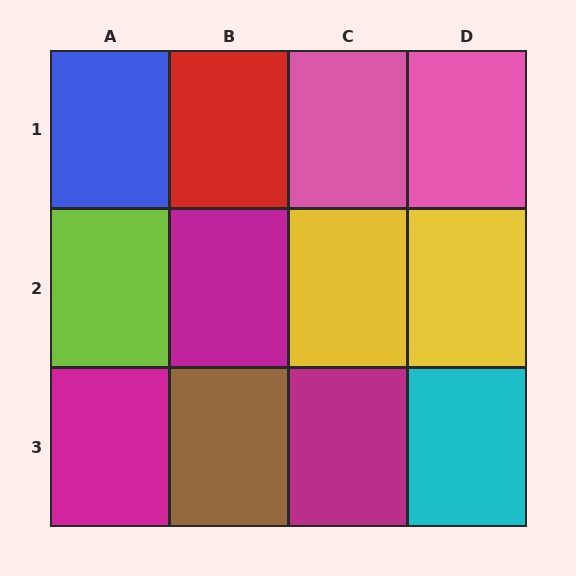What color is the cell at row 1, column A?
Blue.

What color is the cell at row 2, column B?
Magenta.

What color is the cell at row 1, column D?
Pink.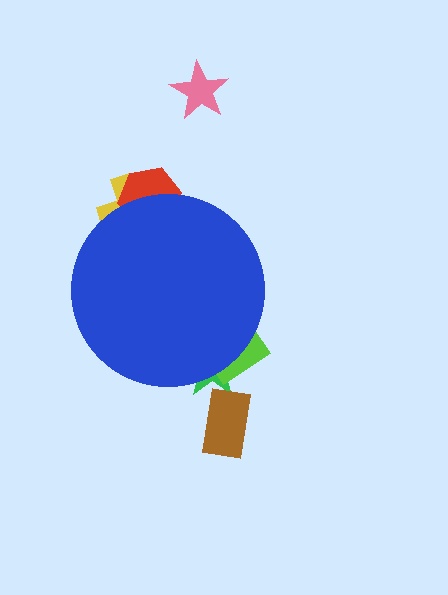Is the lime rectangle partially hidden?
Yes, the lime rectangle is partially hidden behind the blue circle.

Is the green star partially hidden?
Yes, the green star is partially hidden behind the blue circle.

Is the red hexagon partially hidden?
Yes, the red hexagon is partially hidden behind the blue circle.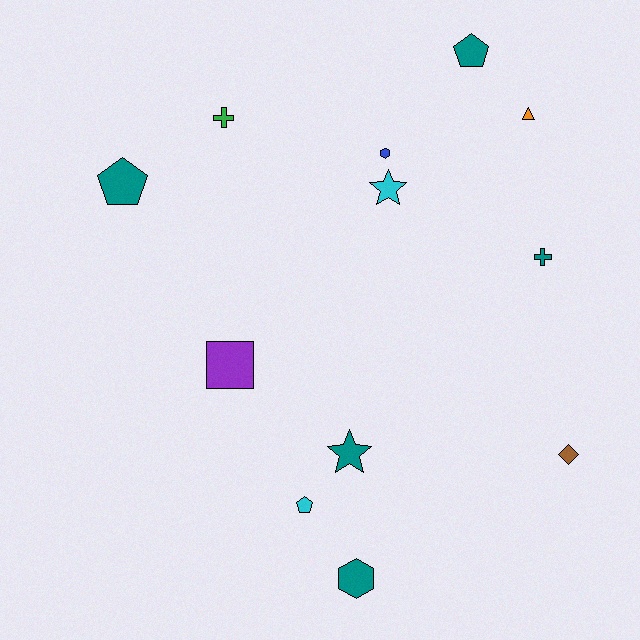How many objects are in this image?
There are 12 objects.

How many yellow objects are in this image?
There are no yellow objects.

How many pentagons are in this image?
There are 3 pentagons.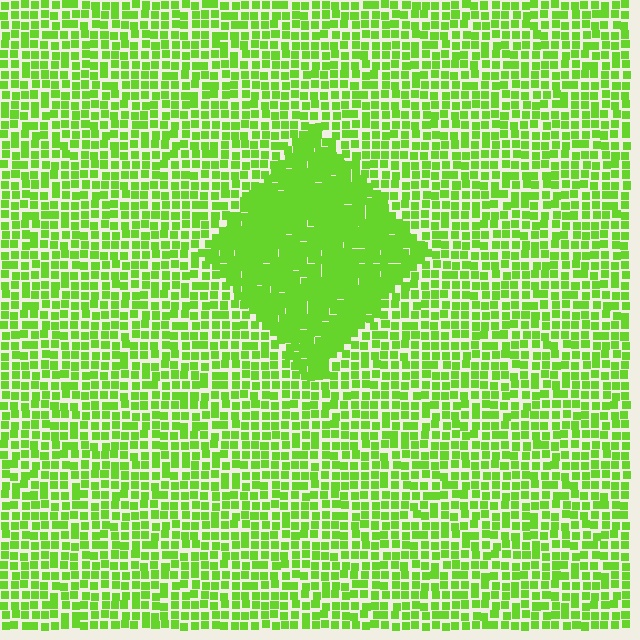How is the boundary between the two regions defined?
The boundary is defined by a change in element density (approximately 1.9x ratio). All elements are the same color, size, and shape.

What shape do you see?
I see a diamond.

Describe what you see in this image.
The image contains small lime elements arranged at two different densities. A diamond-shaped region is visible where the elements are more densely packed than the surrounding area.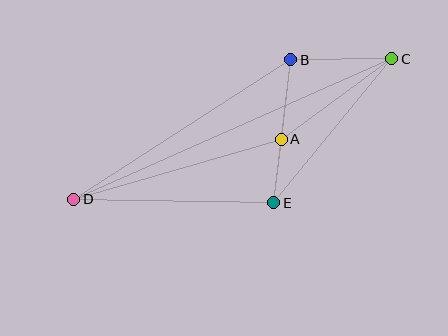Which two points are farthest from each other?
Points C and D are farthest from each other.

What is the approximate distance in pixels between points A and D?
The distance between A and D is approximately 216 pixels.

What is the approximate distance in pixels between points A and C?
The distance between A and C is approximately 137 pixels.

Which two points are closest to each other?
Points A and E are closest to each other.